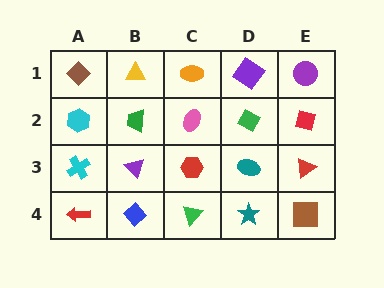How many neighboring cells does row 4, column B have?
3.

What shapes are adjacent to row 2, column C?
An orange ellipse (row 1, column C), a red hexagon (row 3, column C), a green trapezoid (row 2, column B), a green diamond (row 2, column D).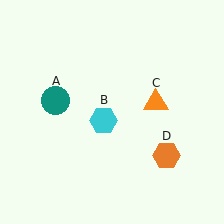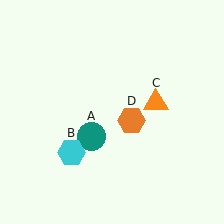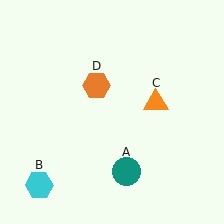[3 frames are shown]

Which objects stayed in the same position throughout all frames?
Orange triangle (object C) remained stationary.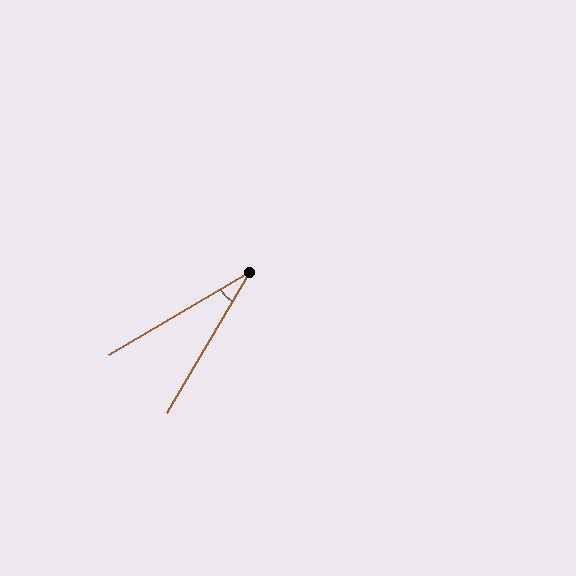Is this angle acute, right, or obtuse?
It is acute.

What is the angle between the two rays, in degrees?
Approximately 29 degrees.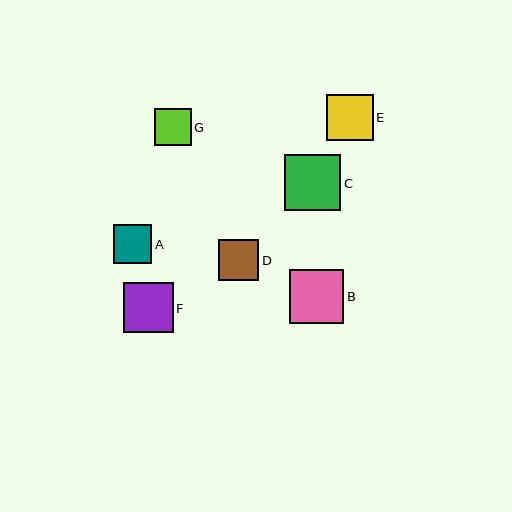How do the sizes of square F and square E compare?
Square F and square E are approximately the same size.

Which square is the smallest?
Square G is the smallest with a size of approximately 37 pixels.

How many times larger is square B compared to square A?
Square B is approximately 1.4 times the size of square A.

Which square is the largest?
Square C is the largest with a size of approximately 57 pixels.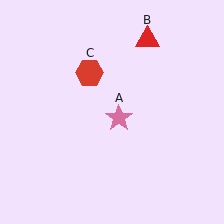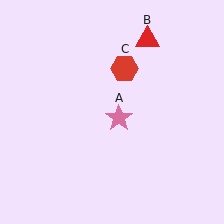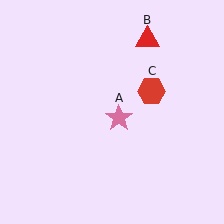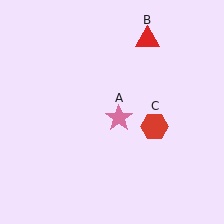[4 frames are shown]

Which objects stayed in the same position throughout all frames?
Pink star (object A) and red triangle (object B) remained stationary.